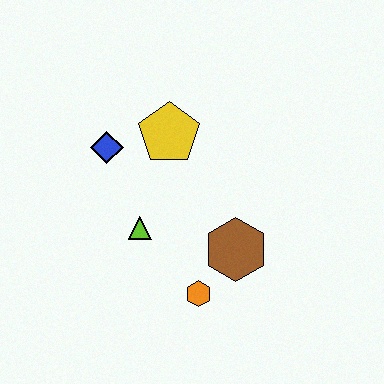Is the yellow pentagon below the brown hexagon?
No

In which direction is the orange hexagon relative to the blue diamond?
The orange hexagon is below the blue diamond.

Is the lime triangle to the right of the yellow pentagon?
No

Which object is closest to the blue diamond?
The yellow pentagon is closest to the blue diamond.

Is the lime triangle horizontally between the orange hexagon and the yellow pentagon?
No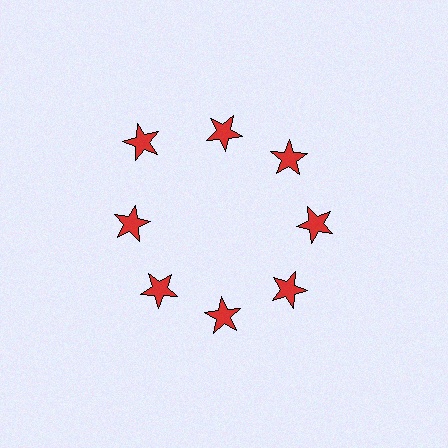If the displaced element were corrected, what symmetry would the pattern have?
It would have 8-fold rotational symmetry — the pattern would map onto itself every 45 degrees.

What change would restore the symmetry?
The symmetry would be restored by moving it inward, back onto the ring so that all 8 stars sit at equal angles and equal distance from the center.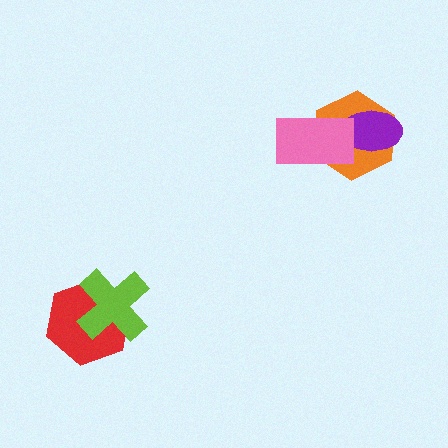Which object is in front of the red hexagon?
The lime cross is in front of the red hexagon.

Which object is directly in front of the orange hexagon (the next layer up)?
The purple ellipse is directly in front of the orange hexagon.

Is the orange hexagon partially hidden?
Yes, it is partially covered by another shape.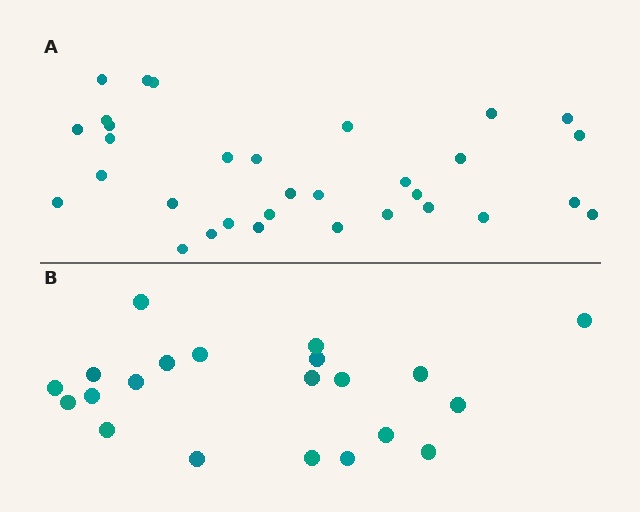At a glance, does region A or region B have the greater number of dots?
Region A (the top region) has more dots.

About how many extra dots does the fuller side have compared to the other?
Region A has roughly 12 or so more dots than region B.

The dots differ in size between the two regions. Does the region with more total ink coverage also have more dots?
No. Region B has more total ink coverage because its dots are larger, but region A actually contains more individual dots. Total area can be misleading — the number of items is what matters here.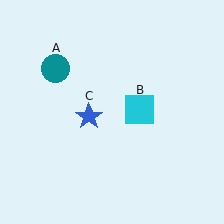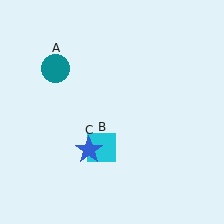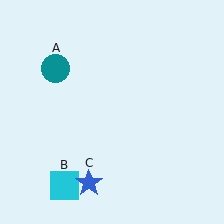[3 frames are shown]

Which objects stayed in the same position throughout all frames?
Teal circle (object A) remained stationary.